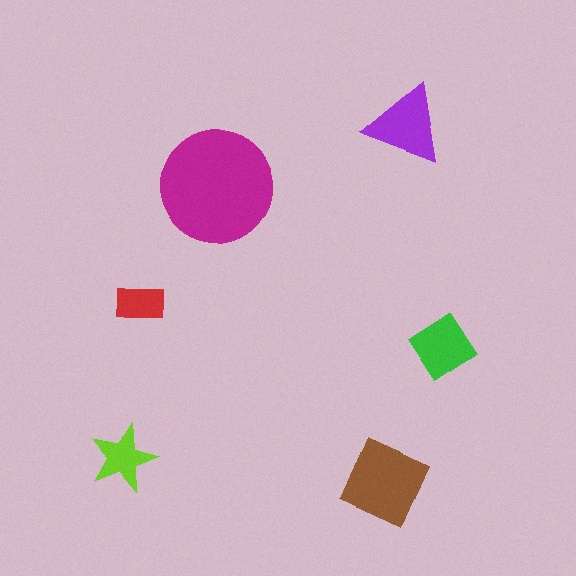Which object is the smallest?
The red rectangle.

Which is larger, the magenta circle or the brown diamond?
The magenta circle.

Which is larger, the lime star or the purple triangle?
The purple triangle.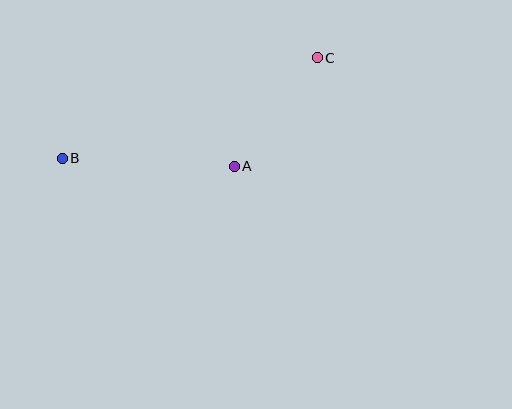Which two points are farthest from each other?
Points B and C are farthest from each other.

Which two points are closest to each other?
Points A and C are closest to each other.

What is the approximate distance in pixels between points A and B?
The distance between A and B is approximately 172 pixels.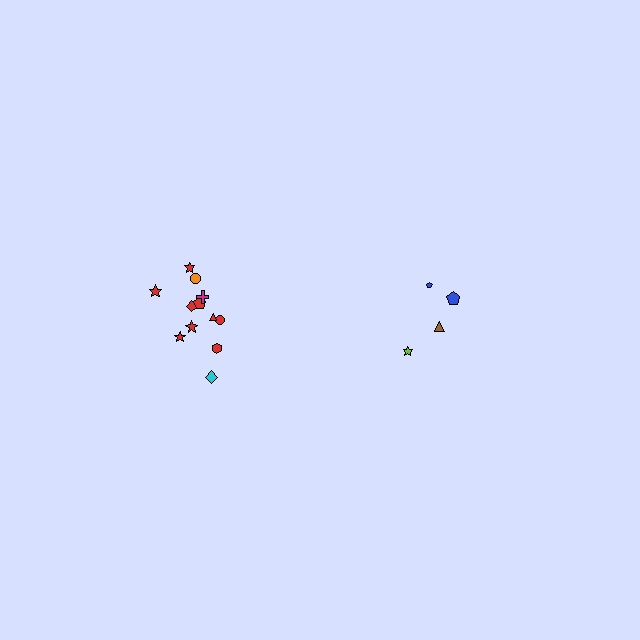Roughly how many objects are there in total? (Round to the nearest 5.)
Roughly 15 objects in total.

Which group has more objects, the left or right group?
The left group.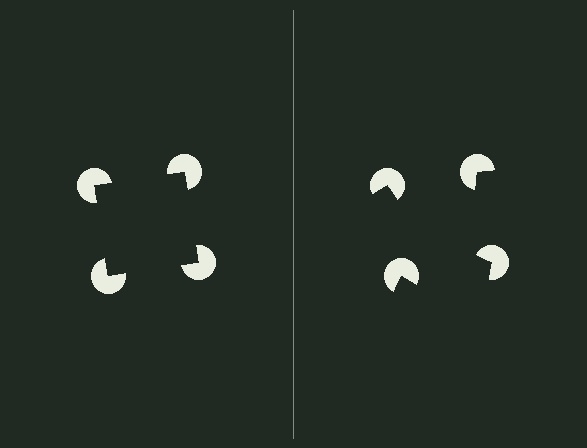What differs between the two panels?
The pac-man discs are positioned identically on both sides; only the wedge orientations differ. On the left they align to a square; on the right they are misaligned.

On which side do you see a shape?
An illusory square appears on the left side. On the right side the wedge cuts are rotated, so no coherent shape forms.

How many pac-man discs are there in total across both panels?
8 — 4 on each side.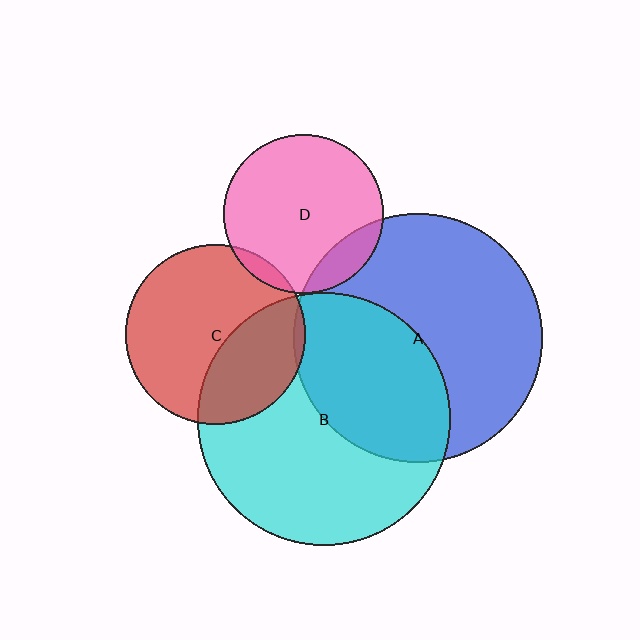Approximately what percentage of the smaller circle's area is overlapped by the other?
Approximately 40%.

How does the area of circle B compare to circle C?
Approximately 2.0 times.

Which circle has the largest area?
Circle B (cyan).